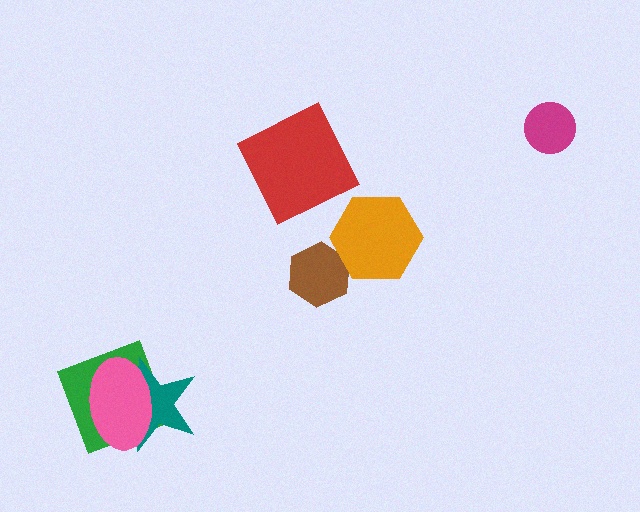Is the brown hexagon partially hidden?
Yes, it is partially covered by another shape.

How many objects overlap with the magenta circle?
0 objects overlap with the magenta circle.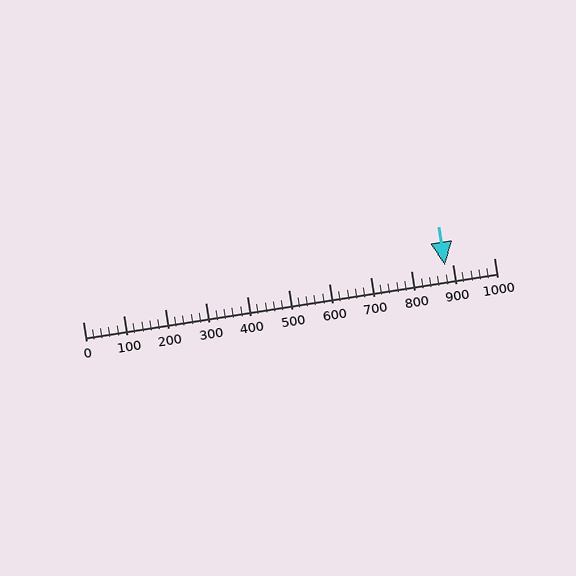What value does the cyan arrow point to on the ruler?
The cyan arrow points to approximately 882.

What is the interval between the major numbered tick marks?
The major tick marks are spaced 100 units apart.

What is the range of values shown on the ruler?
The ruler shows values from 0 to 1000.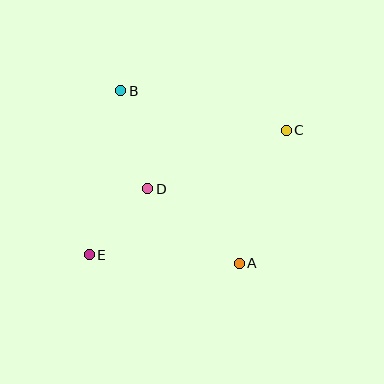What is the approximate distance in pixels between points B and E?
The distance between B and E is approximately 167 pixels.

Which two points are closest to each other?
Points D and E are closest to each other.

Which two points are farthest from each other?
Points C and E are farthest from each other.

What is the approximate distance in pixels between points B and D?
The distance between B and D is approximately 102 pixels.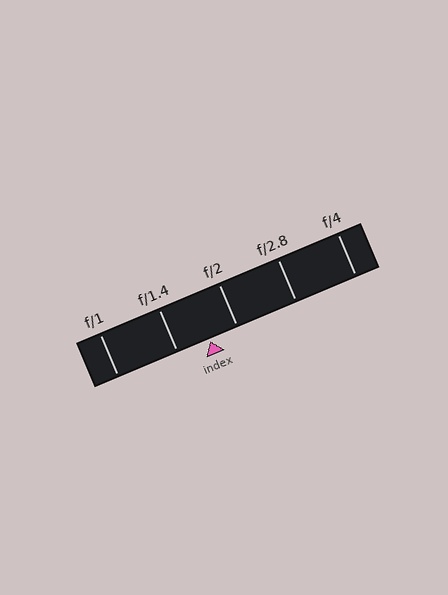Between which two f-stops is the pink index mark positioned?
The index mark is between f/1.4 and f/2.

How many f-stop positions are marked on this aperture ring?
There are 5 f-stop positions marked.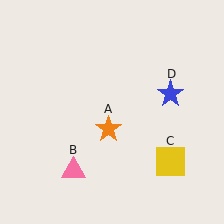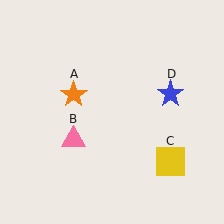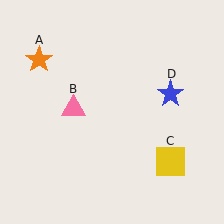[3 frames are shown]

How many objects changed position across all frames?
2 objects changed position: orange star (object A), pink triangle (object B).